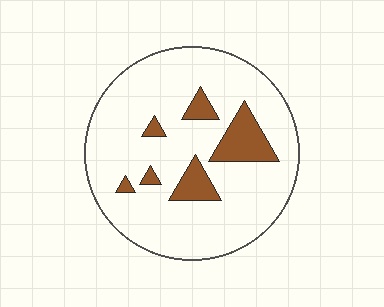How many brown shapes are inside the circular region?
6.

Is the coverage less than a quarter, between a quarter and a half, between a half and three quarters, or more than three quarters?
Less than a quarter.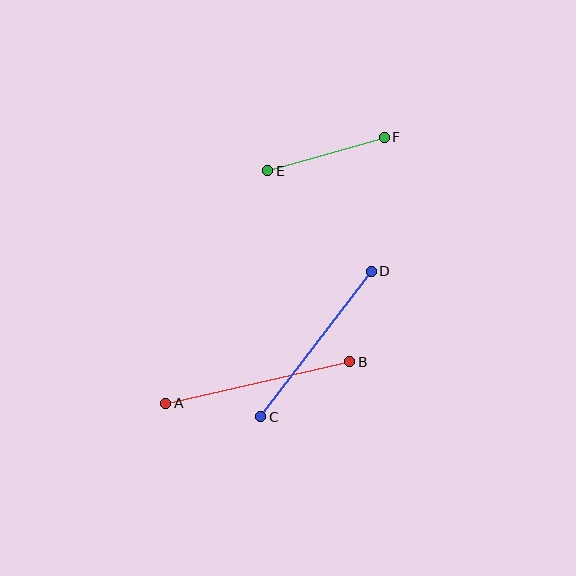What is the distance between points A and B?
The distance is approximately 189 pixels.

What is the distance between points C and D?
The distance is approximately 183 pixels.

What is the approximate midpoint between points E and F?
The midpoint is at approximately (326, 154) pixels.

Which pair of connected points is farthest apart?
Points A and B are farthest apart.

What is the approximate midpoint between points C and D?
The midpoint is at approximately (316, 344) pixels.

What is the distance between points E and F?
The distance is approximately 121 pixels.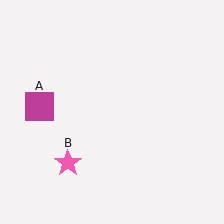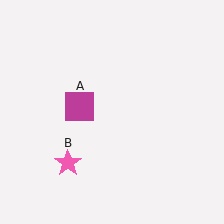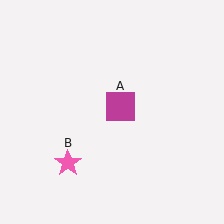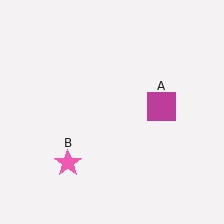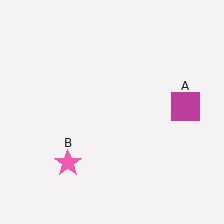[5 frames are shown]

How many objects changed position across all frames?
1 object changed position: magenta square (object A).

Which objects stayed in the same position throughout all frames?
Pink star (object B) remained stationary.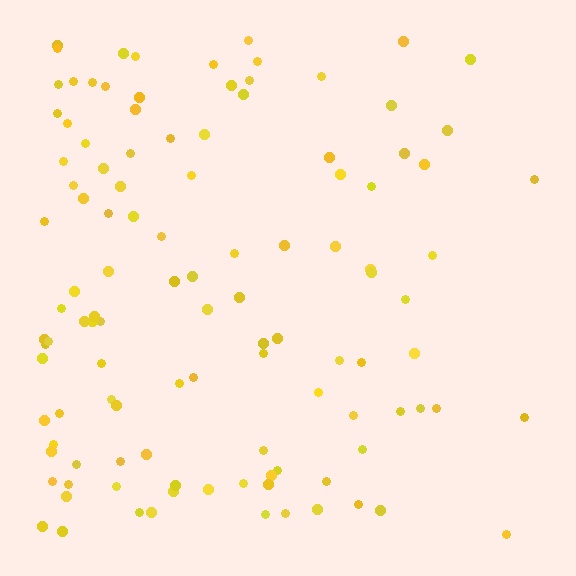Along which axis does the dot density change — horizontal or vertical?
Horizontal.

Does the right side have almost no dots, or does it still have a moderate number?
Still a moderate number, just noticeably fewer than the left.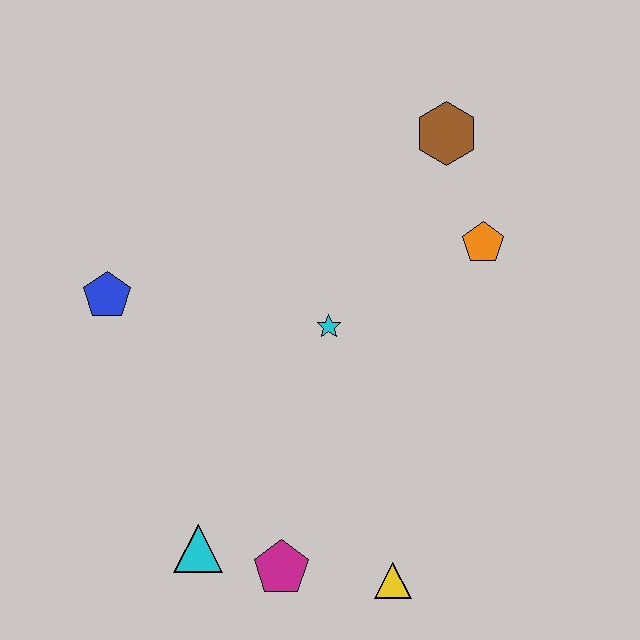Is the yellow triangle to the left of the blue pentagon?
No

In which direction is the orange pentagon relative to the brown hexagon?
The orange pentagon is below the brown hexagon.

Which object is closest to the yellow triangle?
The magenta pentagon is closest to the yellow triangle.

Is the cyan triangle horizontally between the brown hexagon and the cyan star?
No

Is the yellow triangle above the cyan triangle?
No